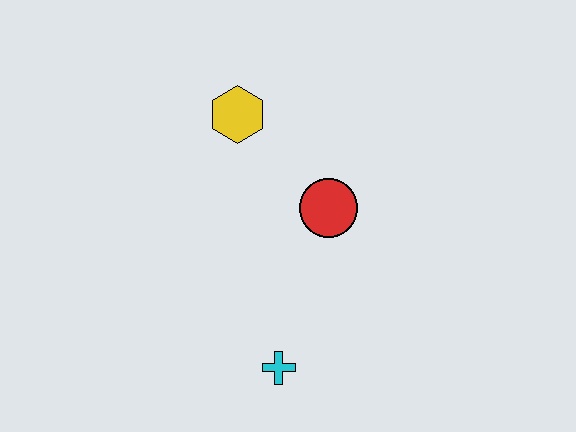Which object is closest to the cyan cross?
The red circle is closest to the cyan cross.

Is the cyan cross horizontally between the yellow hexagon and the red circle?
Yes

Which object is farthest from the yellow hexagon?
The cyan cross is farthest from the yellow hexagon.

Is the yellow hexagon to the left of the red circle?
Yes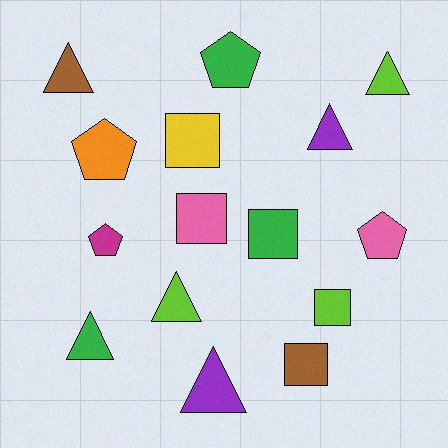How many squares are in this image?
There are 5 squares.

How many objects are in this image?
There are 15 objects.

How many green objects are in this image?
There are 3 green objects.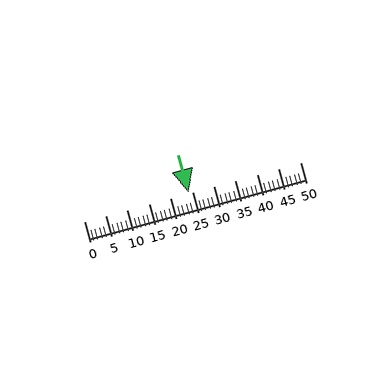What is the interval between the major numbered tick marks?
The major tick marks are spaced 5 units apart.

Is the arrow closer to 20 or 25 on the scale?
The arrow is closer to 25.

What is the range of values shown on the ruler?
The ruler shows values from 0 to 50.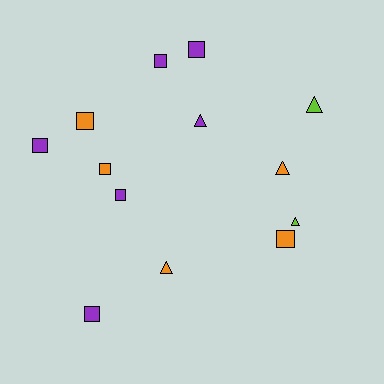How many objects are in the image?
There are 13 objects.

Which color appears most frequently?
Purple, with 6 objects.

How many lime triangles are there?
There are 2 lime triangles.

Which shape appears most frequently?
Square, with 8 objects.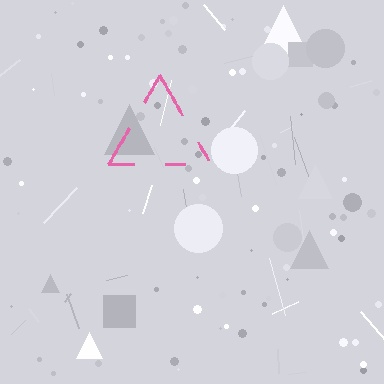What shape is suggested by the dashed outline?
The dashed outline suggests a triangle.